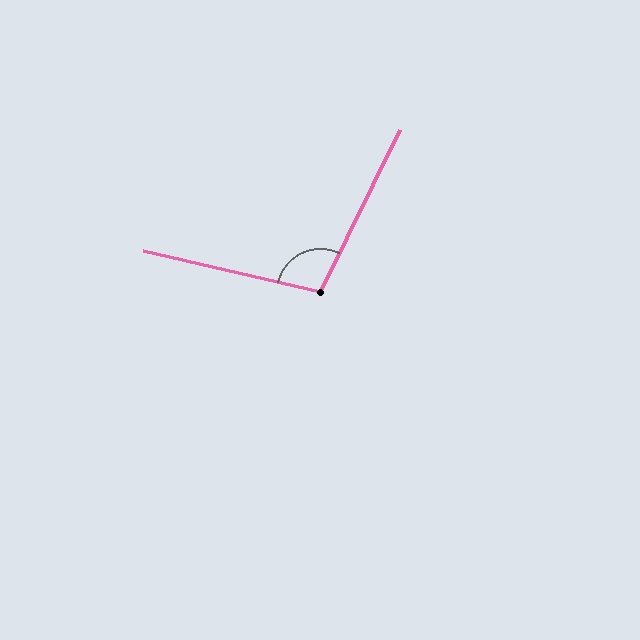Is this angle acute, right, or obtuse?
It is obtuse.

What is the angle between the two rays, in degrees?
Approximately 103 degrees.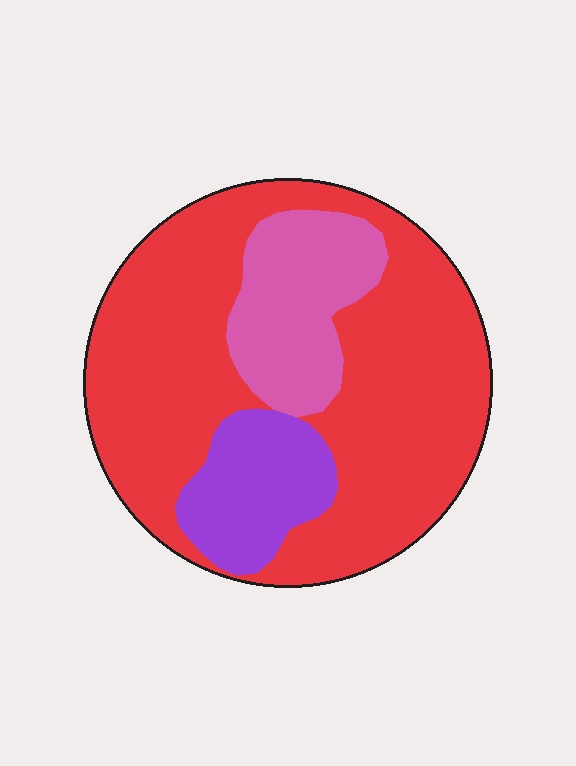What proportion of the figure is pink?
Pink takes up about one sixth (1/6) of the figure.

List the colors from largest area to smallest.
From largest to smallest: red, pink, purple.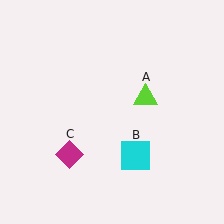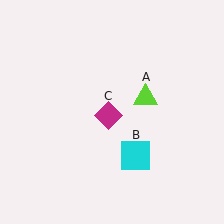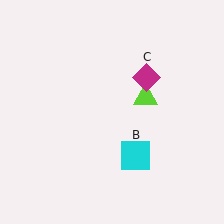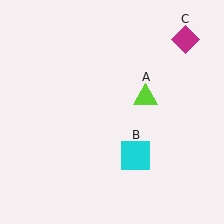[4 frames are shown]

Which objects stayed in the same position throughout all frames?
Lime triangle (object A) and cyan square (object B) remained stationary.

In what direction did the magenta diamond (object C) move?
The magenta diamond (object C) moved up and to the right.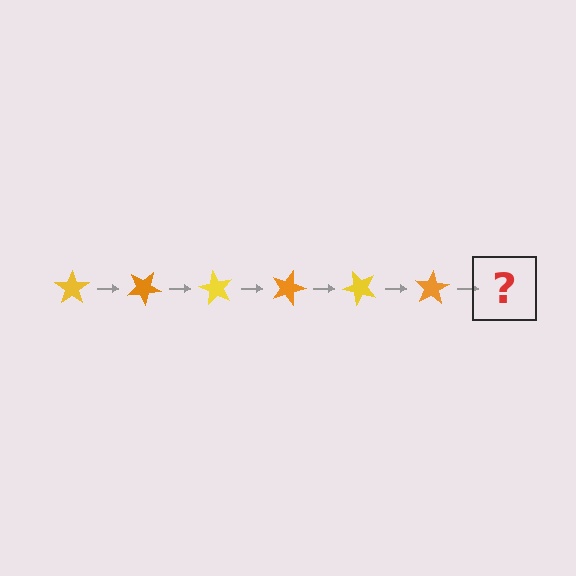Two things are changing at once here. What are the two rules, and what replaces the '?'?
The two rules are that it rotates 30 degrees each step and the color cycles through yellow and orange. The '?' should be a yellow star, rotated 180 degrees from the start.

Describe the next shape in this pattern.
It should be a yellow star, rotated 180 degrees from the start.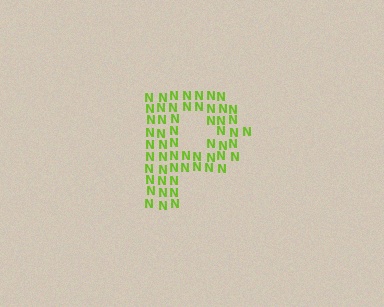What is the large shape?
The large shape is the letter P.